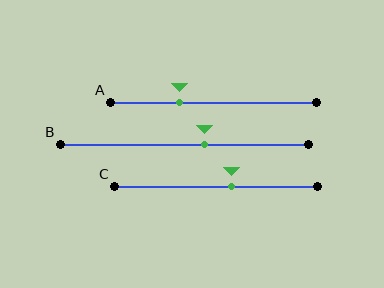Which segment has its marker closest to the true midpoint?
Segment C has its marker closest to the true midpoint.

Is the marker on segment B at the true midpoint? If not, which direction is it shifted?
No, the marker on segment B is shifted to the right by about 8% of the segment length.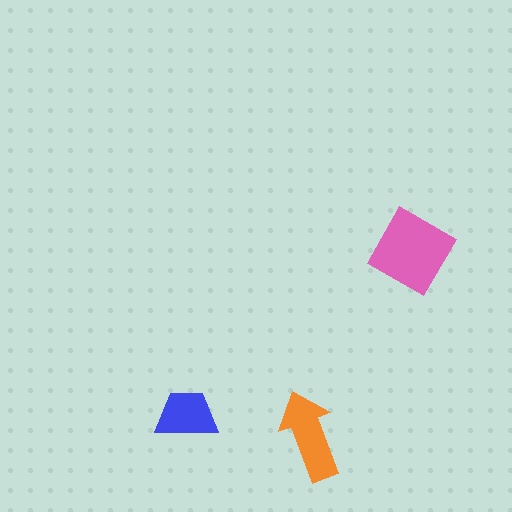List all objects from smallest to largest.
The blue trapezoid, the orange arrow, the pink diamond.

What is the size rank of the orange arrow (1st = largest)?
2nd.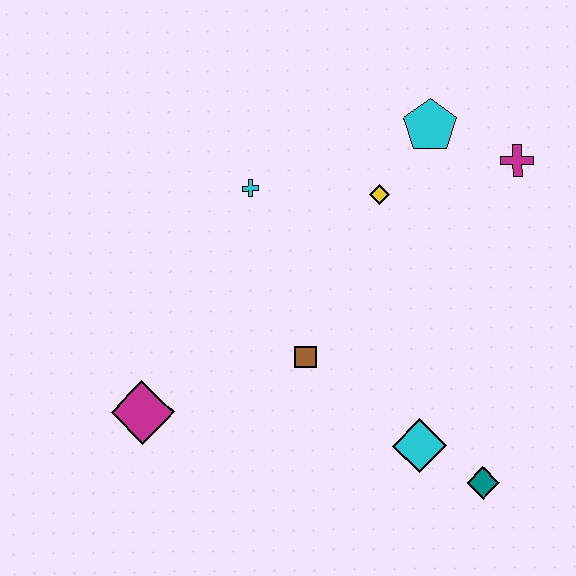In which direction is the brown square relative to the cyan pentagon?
The brown square is below the cyan pentagon.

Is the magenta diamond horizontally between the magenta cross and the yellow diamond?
No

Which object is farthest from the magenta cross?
The magenta diamond is farthest from the magenta cross.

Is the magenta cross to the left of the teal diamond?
No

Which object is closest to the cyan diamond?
The teal diamond is closest to the cyan diamond.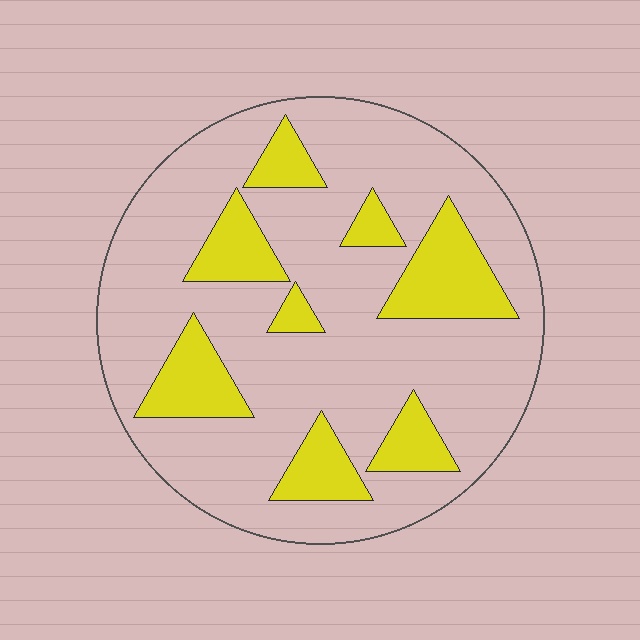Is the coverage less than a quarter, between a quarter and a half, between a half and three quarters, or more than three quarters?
Less than a quarter.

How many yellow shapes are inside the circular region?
8.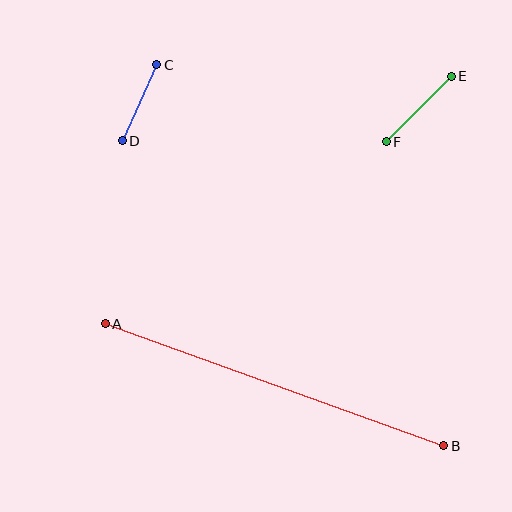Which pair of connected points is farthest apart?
Points A and B are farthest apart.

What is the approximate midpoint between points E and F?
The midpoint is at approximately (419, 109) pixels.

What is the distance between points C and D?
The distance is approximately 84 pixels.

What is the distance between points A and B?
The distance is approximately 360 pixels.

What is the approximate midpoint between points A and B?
The midpoint is at approximately (275, 385) pixels.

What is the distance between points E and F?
The distance is approximately 92 pixels.